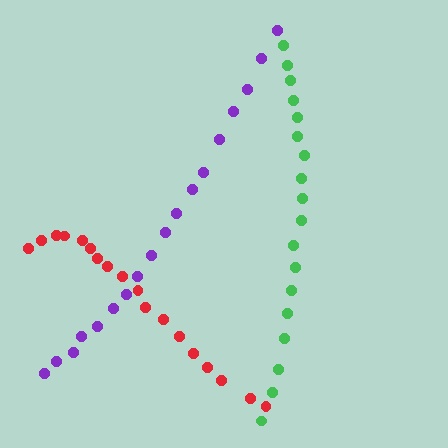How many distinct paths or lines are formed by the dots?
There are 3 distinct paths.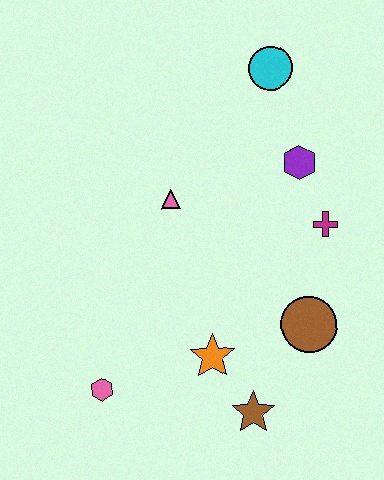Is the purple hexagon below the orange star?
No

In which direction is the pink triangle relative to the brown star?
The pink triangle is above the brown star.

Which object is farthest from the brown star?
The cyan circle is farthest from the brown star.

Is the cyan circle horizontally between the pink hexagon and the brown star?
No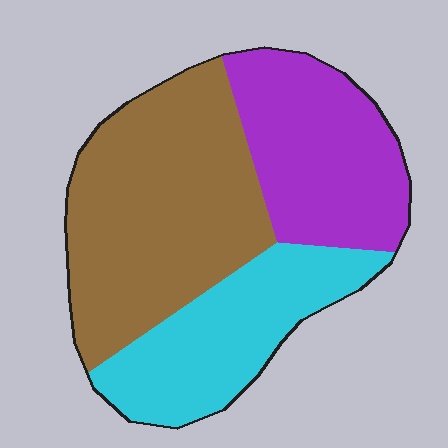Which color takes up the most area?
Brown, at roughly 45%.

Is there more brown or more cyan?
Brown.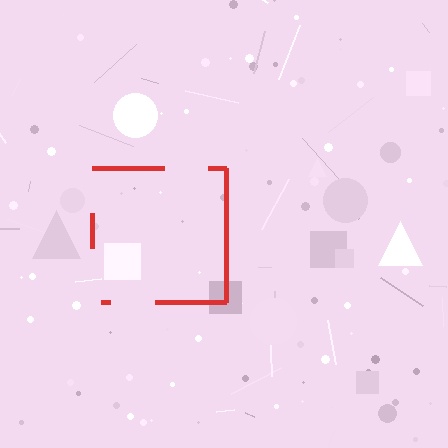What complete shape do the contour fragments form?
The contour fragments form a square.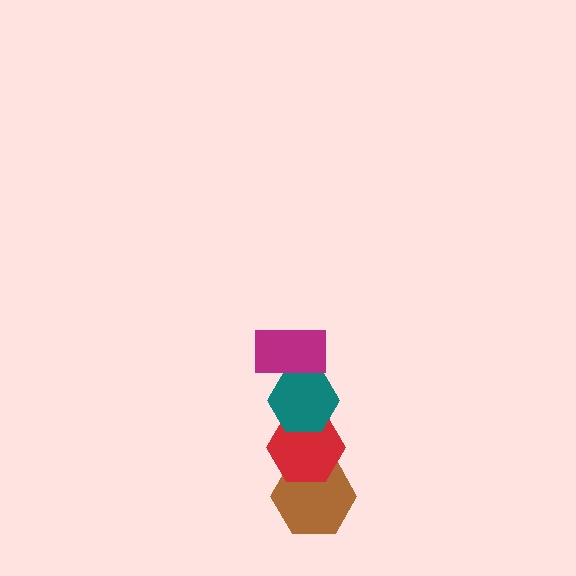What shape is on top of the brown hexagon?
The red hexagon is on top of the brown hexagon.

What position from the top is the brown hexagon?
The brown hexagon is 4th from the top.